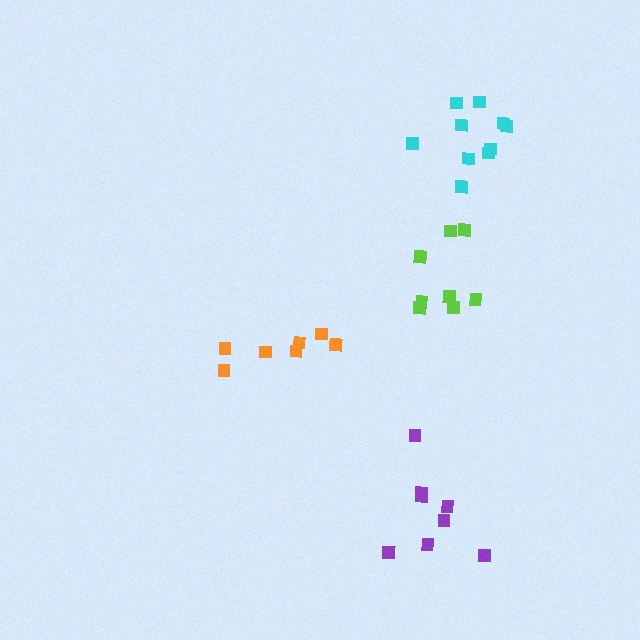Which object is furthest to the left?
The orange cluster is leftmost.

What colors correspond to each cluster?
The clusters are colored: cyan, lime, purple, orange.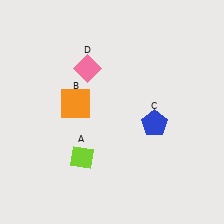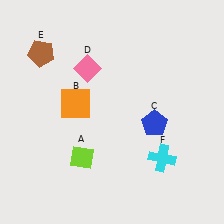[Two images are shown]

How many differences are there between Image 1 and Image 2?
There are 2 differences between the two images.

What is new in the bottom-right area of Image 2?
A cyan cross (F) was added in the bottom-right area of Image 2.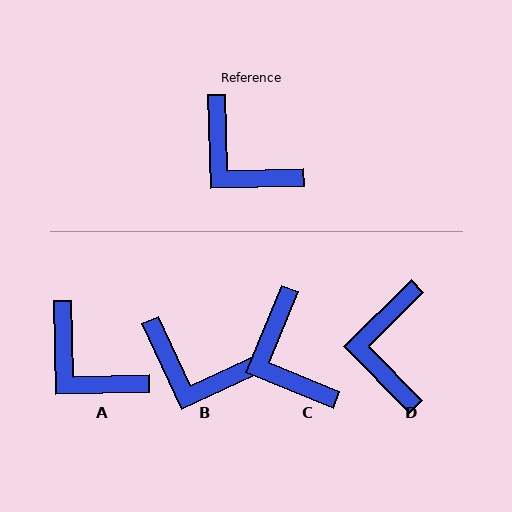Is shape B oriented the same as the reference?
No, it is off by about 23 degrees.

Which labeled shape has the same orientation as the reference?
A.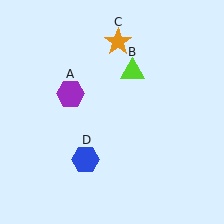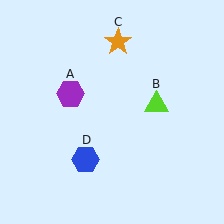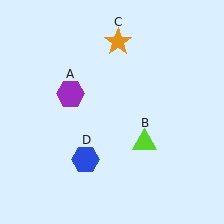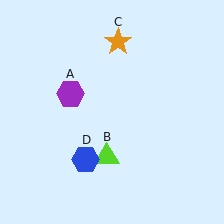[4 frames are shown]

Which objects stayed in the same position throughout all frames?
Purple hexagon (object A) and orange star (object C) and blue hexagon (object D) remained stationary.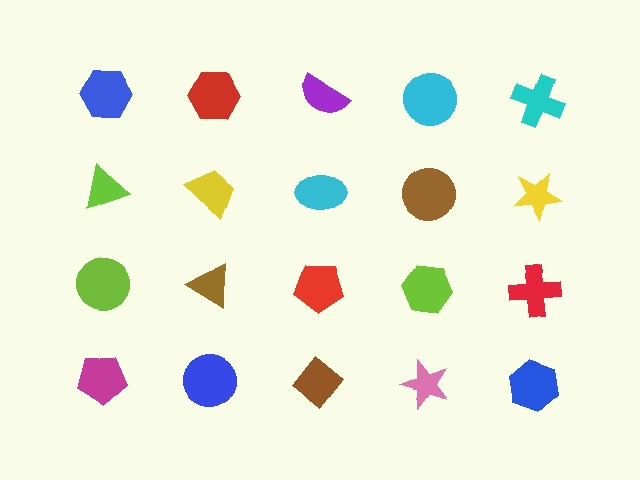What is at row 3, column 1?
A lime circle.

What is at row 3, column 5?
A red cross.